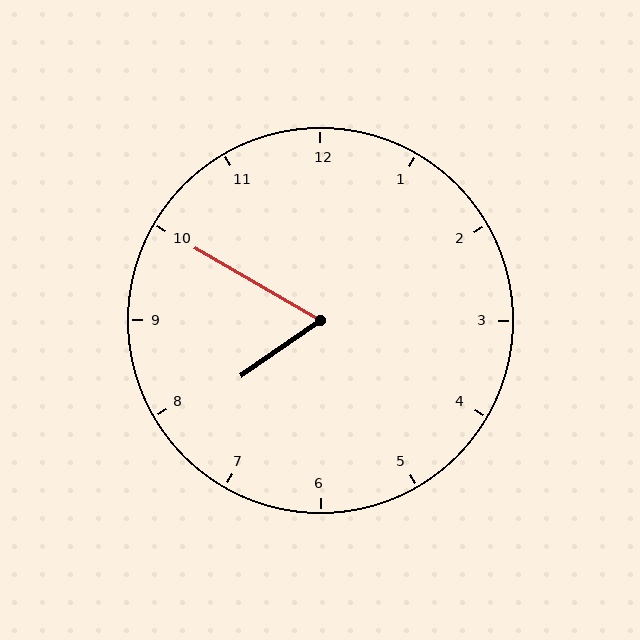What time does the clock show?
7:50.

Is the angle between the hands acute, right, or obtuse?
It is acute.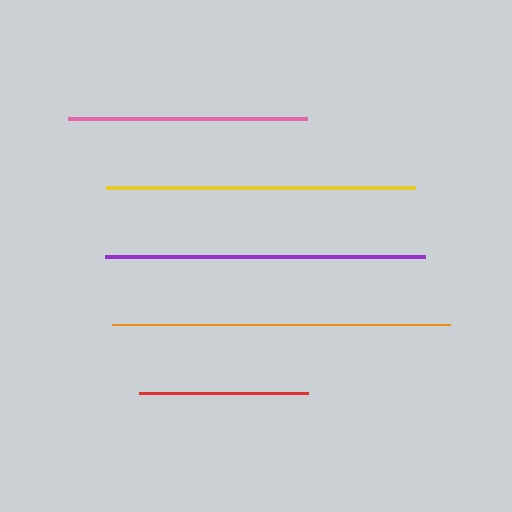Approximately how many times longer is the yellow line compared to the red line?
The yellow line is approximately 1.8 times the length of the red line.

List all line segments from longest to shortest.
From longest to shortest: orange, purple, yellow, pink, red.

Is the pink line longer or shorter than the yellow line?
The yellow line is longer than the pink line.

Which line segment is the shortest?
The red line is the shortest at approximately 168 pixels.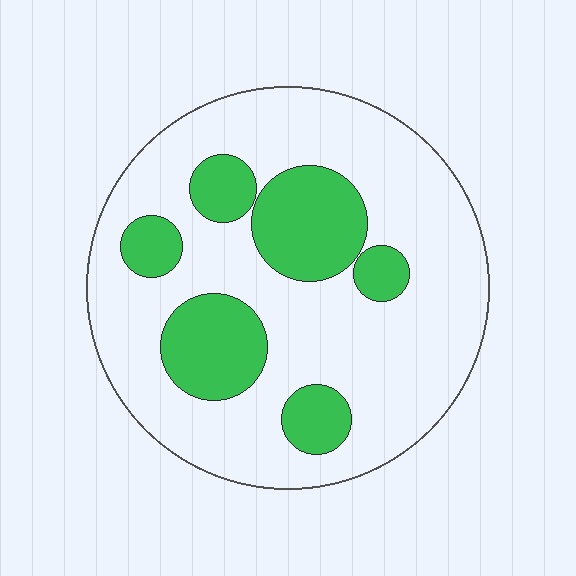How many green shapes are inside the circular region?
6.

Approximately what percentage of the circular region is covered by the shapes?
Approximately 25%.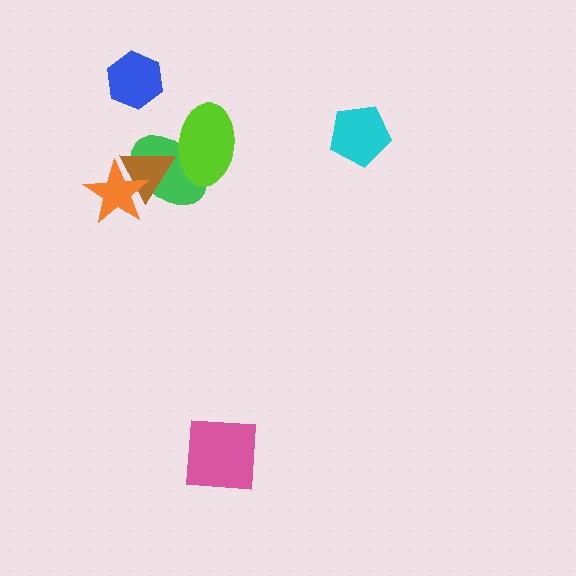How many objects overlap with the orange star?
2 objects overlap with the orange star.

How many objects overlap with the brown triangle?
3 objects overlap with the brown triangle.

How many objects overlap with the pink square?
0 objects overlap with the pink square.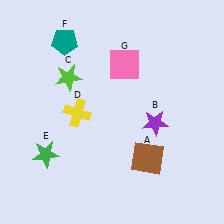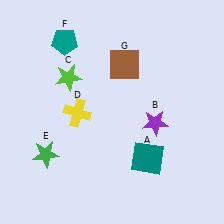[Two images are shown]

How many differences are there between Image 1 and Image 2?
There are 2 differences between the two images.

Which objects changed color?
A changed from brown to teal. G changed from pink to brown.